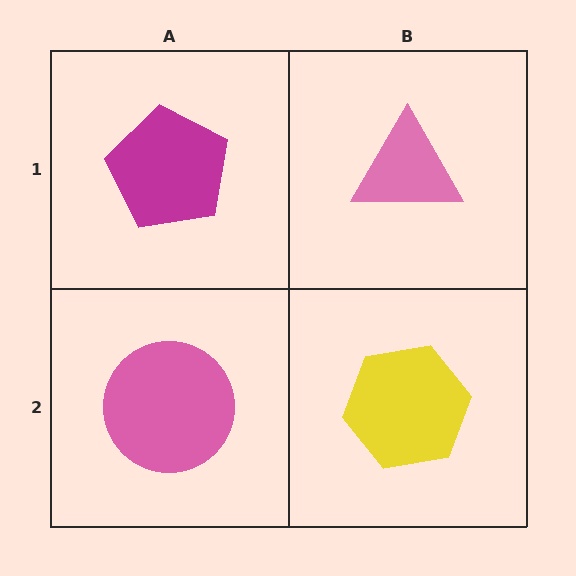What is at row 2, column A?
A pink circle.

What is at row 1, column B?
A pink triangle.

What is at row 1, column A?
A magenta pentagon.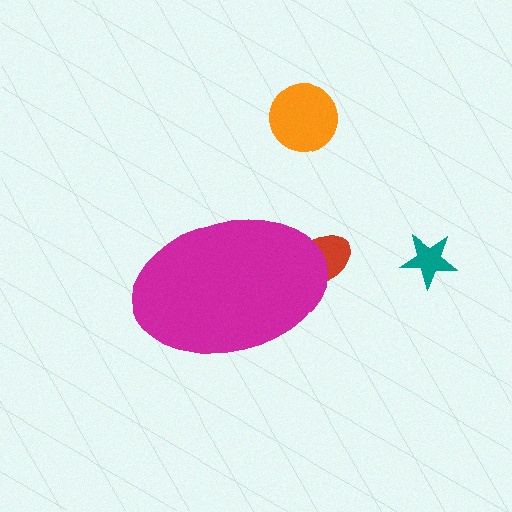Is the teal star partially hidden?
No, the teal star is fully visible.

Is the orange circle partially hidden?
No, the orange circle is fully visible.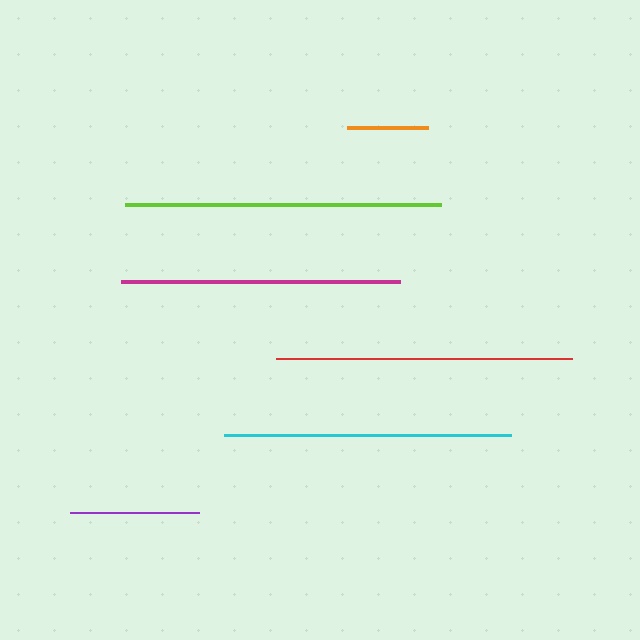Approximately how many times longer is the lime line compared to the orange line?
The lime line is approximately 3.9 times the length of the orange line.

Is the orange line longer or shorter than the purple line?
The purple line is longer than the orange line.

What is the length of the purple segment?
The purple segment is approximately 129 pixels long.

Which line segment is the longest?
The lime line is the longest at approximately 317 pixels.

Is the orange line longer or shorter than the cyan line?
The cyan line is longer than the orange line.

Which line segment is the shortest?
The orange line is the shortest at approximately 81 pixels.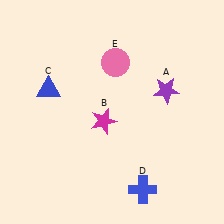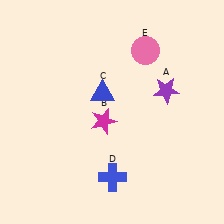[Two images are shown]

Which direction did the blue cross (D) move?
The blue cross (D) moved left.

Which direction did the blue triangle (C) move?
The blue triangle (C) moved right.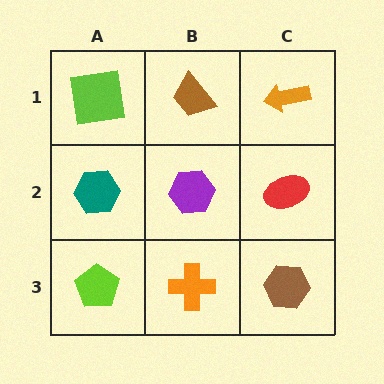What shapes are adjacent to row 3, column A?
A teal hexagon (row 2, column A), an orange cross (row 3, column B).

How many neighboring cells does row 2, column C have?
3.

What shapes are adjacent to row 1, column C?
A red ellipse (row 2, column C), a brown trapezoid (row 1, column B).